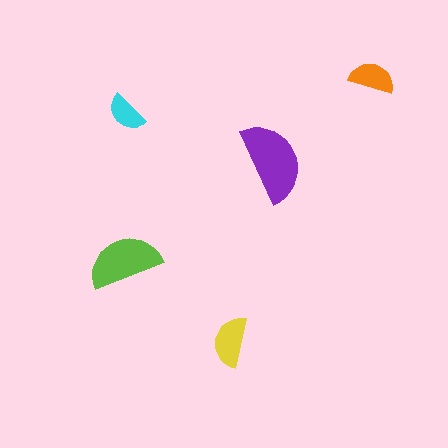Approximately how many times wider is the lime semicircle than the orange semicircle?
About 1.5 times wider.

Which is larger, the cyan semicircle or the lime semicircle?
The lime one.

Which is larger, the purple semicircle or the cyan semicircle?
The purple one.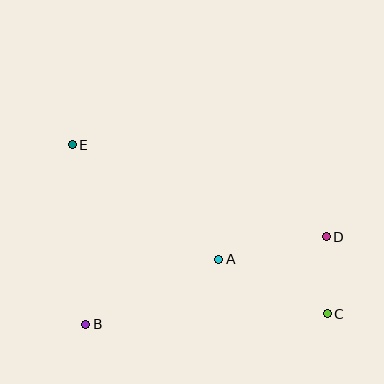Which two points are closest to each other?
Points C and D are closest to each other.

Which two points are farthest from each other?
Points C and E are farthest from each other.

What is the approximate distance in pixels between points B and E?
The distance between B and E is approximately 180 pixels.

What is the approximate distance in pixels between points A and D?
The distance between A and D is approximately 110 pixels.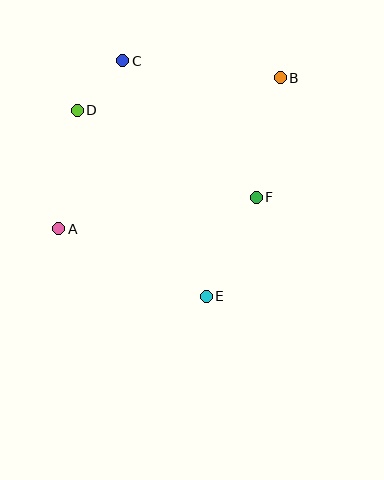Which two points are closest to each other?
Points C and D are closest to each other.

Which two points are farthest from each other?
Points A and B are farthest from each other.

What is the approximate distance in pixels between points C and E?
The distance between C and E is approximately 250 pixels.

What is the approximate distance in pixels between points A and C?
The distance between A and C is approximately 180 pixels.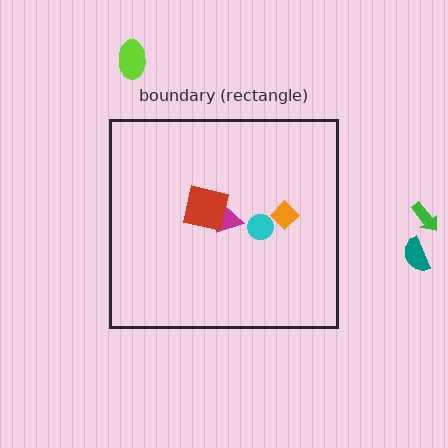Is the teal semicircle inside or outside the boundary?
Outside.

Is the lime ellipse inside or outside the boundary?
Outside.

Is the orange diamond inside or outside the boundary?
Inside.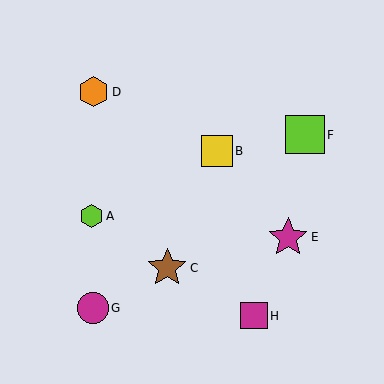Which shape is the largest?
The magenta star (labeled E) is the largest.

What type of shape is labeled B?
Shape B is a yellow square.